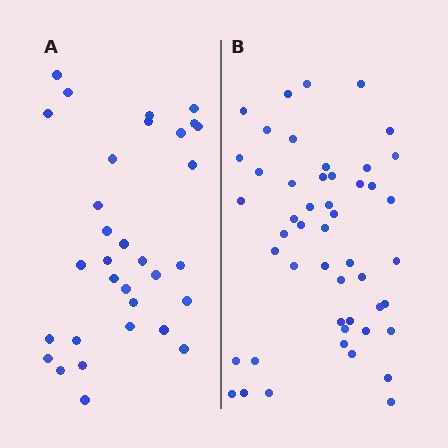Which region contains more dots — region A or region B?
Region B (the right region) has more dots.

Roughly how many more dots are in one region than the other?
Region B has approximately 15 more dots than region A.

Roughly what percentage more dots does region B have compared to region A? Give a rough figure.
About 55% more.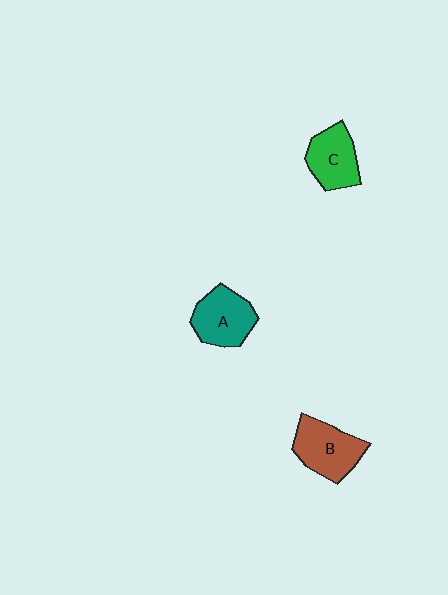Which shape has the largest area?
Shape B (brown).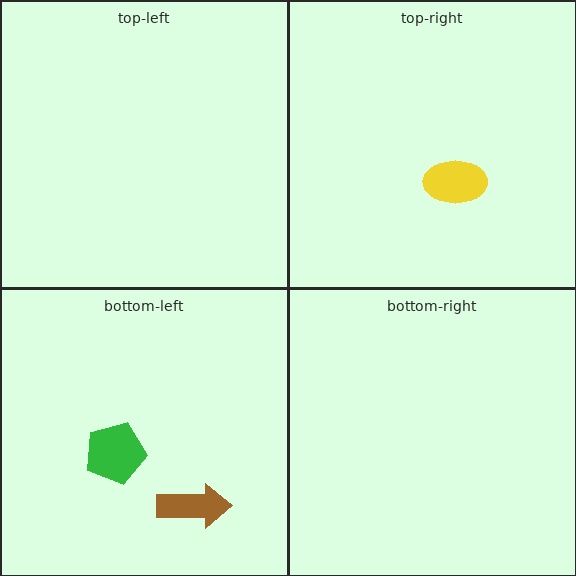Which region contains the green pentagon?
The bottom-left region.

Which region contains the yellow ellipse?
The top-right region.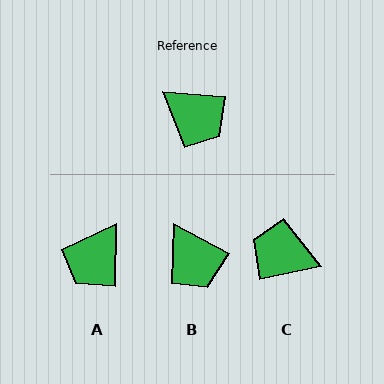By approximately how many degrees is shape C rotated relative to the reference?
Approximately 163 degrees clockwise.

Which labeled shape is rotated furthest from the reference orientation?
C, about 163 degrees away.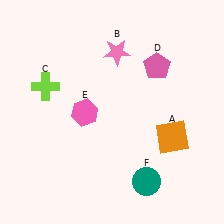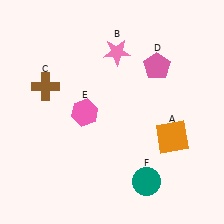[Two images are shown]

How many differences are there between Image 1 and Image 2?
There is 1 difference between the two images.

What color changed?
The cross (C) changed from lime in Image 1 to brown in Image 2.